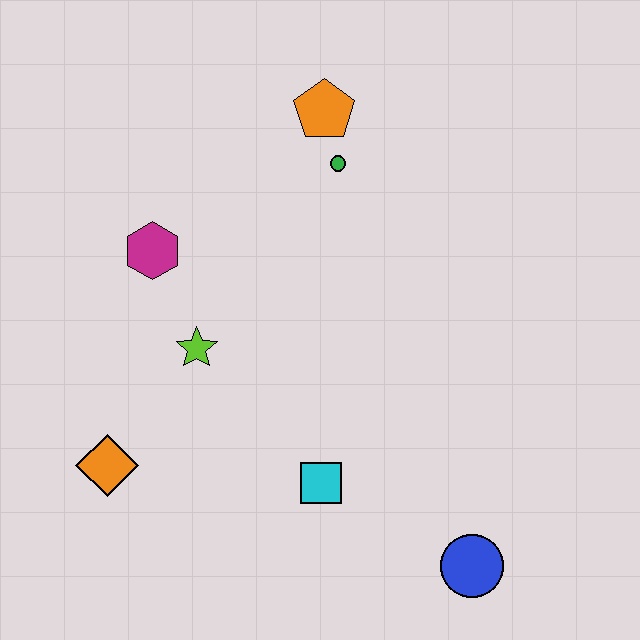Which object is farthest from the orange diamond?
The orange pentagon is farthest from the orange diamond.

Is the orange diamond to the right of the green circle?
No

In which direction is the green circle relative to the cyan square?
The green circle is above the cyan square.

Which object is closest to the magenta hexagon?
The lime star is closest to the magenta hexagon.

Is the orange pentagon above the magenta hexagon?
Yes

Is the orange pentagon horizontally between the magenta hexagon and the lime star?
No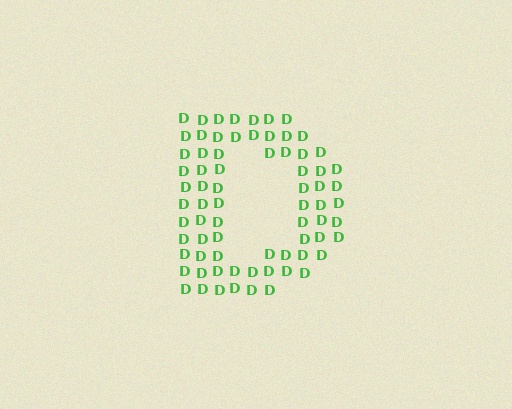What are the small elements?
The small elements are letter D's.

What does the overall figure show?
The overall figure shows the letter D.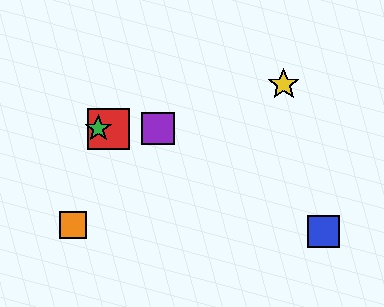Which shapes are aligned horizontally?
The red square, the green star, the purple square are aligned horizontally.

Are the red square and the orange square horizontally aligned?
No, the red square is at y≈129 and the orange square is at y≈225.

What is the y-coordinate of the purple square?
The purple square is at y≈129.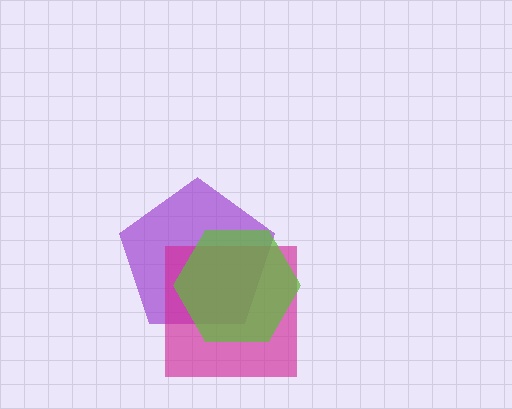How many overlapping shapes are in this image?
There are 3 overlapping shapes in the image.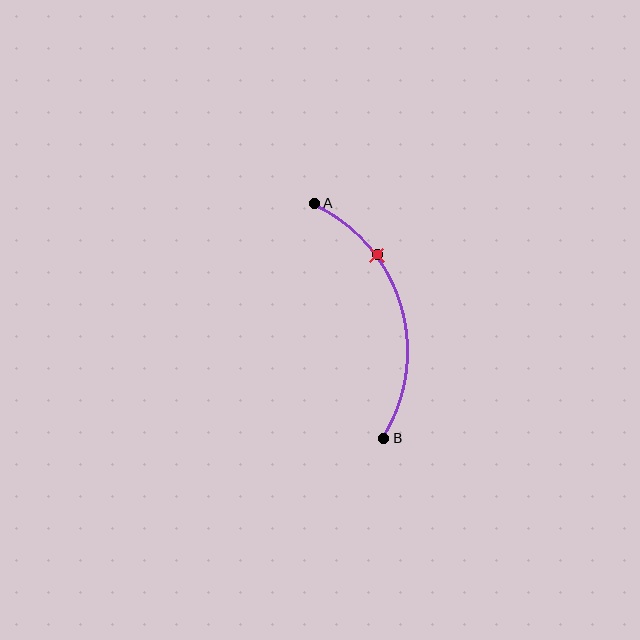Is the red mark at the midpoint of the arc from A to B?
No. The red mark lies on the arc but is closer to endpoint A. The arc midpoint would be at the point on the curve equidistant along the arc from both A and B.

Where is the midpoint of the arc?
The arc midpoint is the point on the curve farthest from the straight line joining A and B. It sits to the right of that line.